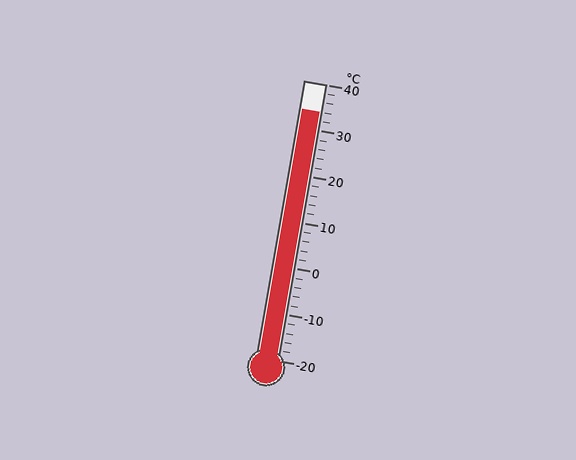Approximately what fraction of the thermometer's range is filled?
The thermometer is filled to approximately 90% of its range.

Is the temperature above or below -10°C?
The temperature is above -10°C.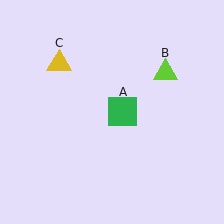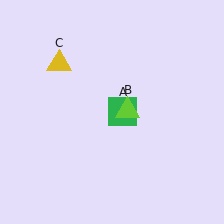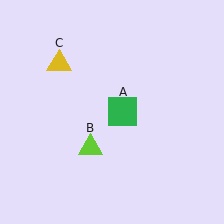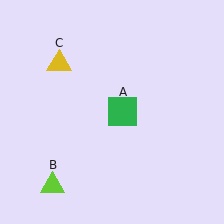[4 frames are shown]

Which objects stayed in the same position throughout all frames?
Green square (object A) and yellow triangle (object C) remained stationary.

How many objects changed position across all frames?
1 object changed position: lime triangle (object B).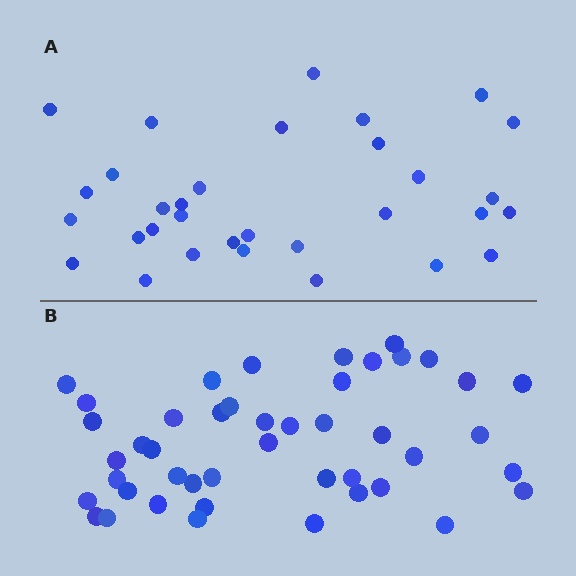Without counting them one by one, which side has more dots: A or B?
Region B (the bottom region) has more dots.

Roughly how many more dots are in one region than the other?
Region B has approximately 15 more dots than region A.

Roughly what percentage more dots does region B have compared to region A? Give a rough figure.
About 40% more.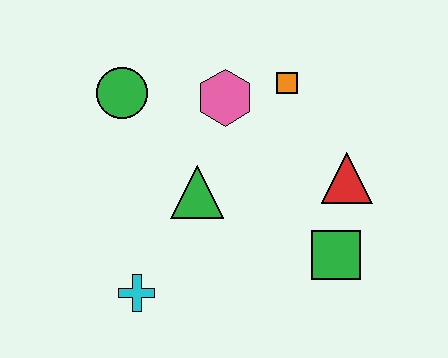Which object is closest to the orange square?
The pink hexagon is closest to the orange square.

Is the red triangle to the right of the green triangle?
Yes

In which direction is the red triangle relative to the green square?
The red triangle is above the green square.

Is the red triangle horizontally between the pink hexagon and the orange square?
No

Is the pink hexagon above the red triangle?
Yes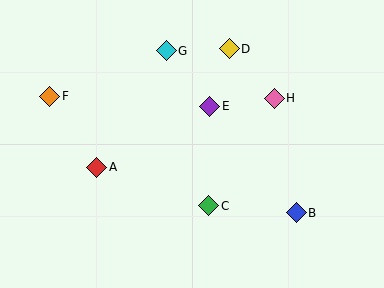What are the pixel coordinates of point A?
Point A is at (97, 167).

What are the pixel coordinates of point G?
Point G is at (166, 51).